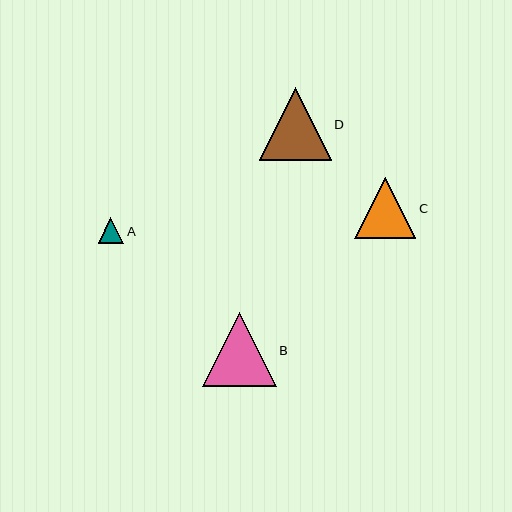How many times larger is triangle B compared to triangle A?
Triangle B is approximately 2.9 times the size of triangle A.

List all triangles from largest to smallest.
From largest to smallest: B, D, C, A.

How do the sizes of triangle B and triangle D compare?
Triangle B and triangle D are approximately the same size.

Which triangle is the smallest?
Triangle A is the smallest with a size of approximately 25 pixels.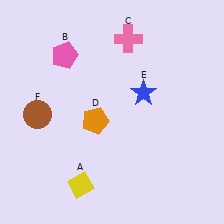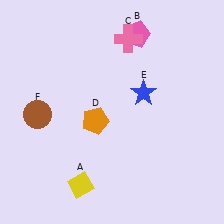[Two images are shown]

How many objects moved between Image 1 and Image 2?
1 object moved between the two images.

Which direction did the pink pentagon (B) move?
The pink pentagon (B) moved right.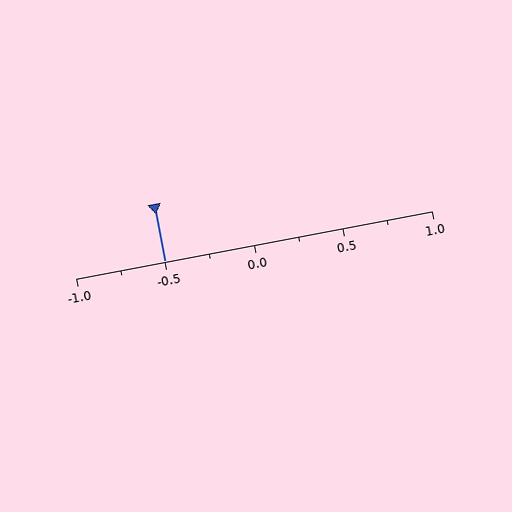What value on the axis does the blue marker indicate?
The marker indicates approximately -0.5.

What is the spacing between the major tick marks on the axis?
The major ticks are spaced 0.5 apart.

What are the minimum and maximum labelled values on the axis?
The axis runs from -1.0 to 1.0.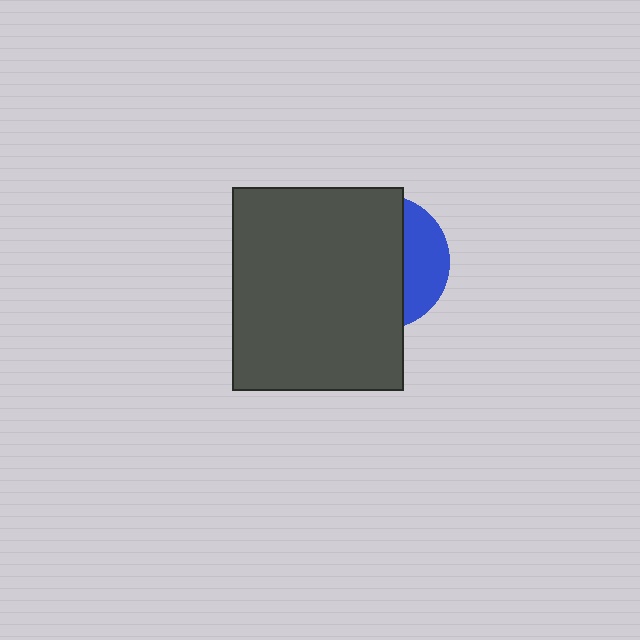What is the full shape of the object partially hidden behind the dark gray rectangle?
The partially hidden object is a blue circle.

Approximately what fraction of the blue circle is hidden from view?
Roughly 69% of the blue circle is hidden behind the dark gray rectangle.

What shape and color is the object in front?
The object in front is a dark gray rectangle.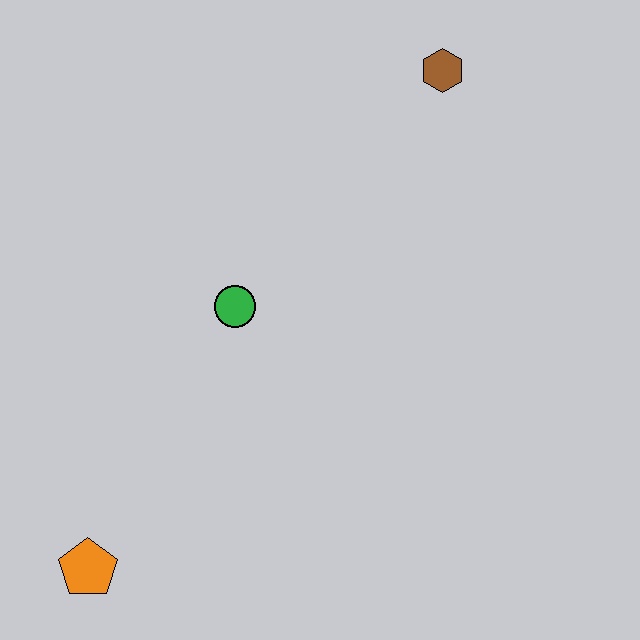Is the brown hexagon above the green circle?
Yes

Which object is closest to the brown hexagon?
The green circle is closest to the brown hexagon.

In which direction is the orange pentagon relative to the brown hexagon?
The orange pentagon is below the brown hexagon.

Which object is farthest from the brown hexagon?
The orange pentagon is farthest from the brown hexagon.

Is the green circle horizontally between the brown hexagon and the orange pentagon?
Yes